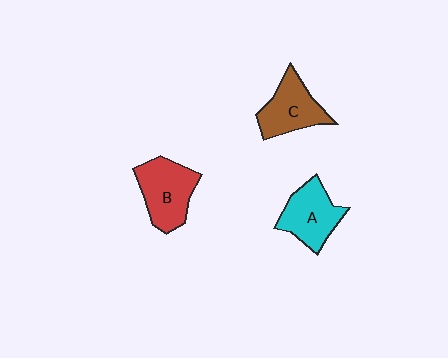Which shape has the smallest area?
Shape C (brown).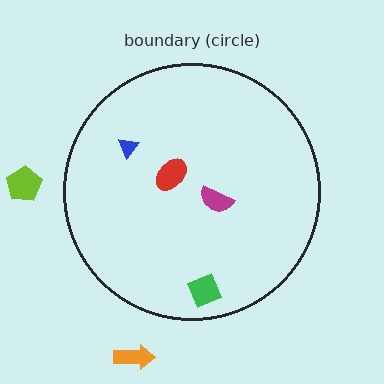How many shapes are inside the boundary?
4 inside, 2 outside.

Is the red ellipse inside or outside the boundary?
Inside.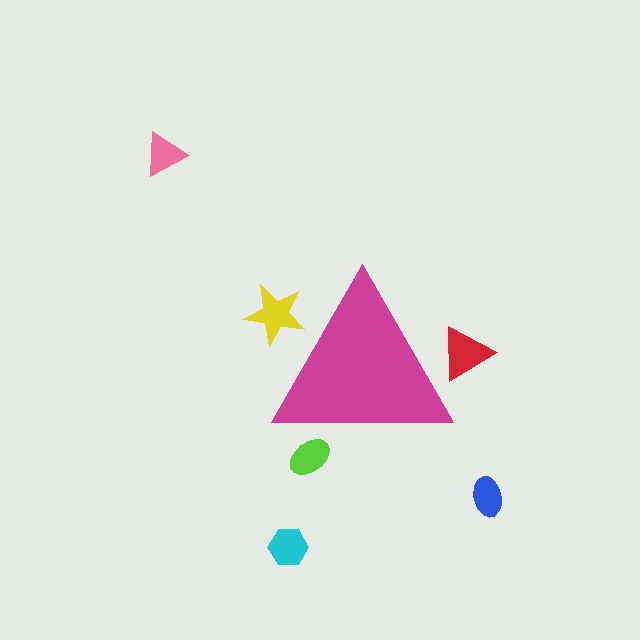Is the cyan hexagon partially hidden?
No, the cyan hexagon is fully visible.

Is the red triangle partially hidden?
Yes, the red triangle is partially hidden behind the magenta triangle.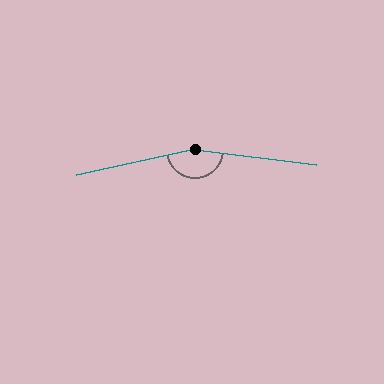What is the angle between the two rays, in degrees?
Approximately 161 degrees.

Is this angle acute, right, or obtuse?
It is obtuse.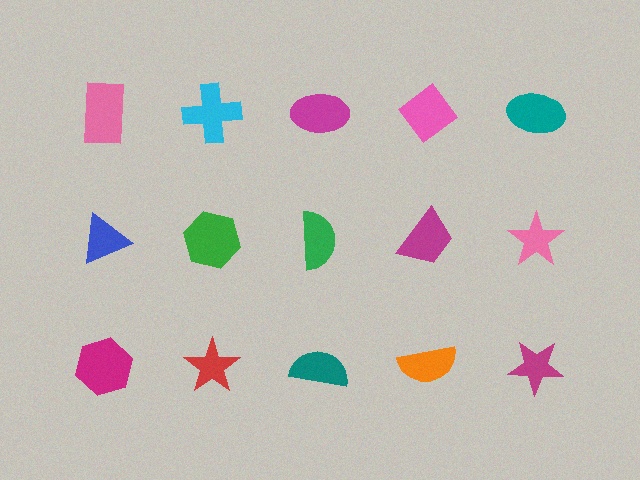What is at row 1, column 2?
A cyan cross.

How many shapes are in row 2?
5 shapes.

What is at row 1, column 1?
A pink rectangle.